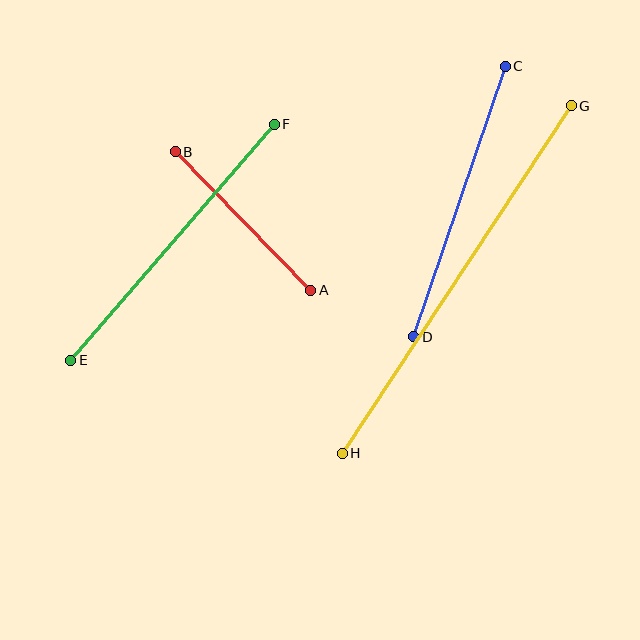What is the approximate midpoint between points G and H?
The midpoint is at approximately (457, 280) pixels.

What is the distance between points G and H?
The distance is approximately 416 pixels.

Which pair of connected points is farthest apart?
Points G and H are farthest apart.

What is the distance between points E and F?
The distance is approximately 312 pixels.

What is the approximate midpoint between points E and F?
The midpoint is at approximately (172, 242) pixels.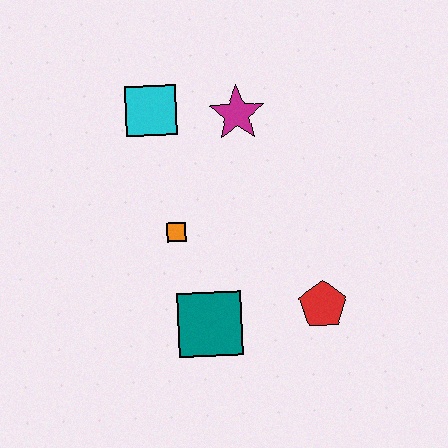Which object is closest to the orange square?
The teal square is closest to the orange square.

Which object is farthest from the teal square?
The cyan square is farthest from the teal square.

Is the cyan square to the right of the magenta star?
No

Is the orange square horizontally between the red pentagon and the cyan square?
Yes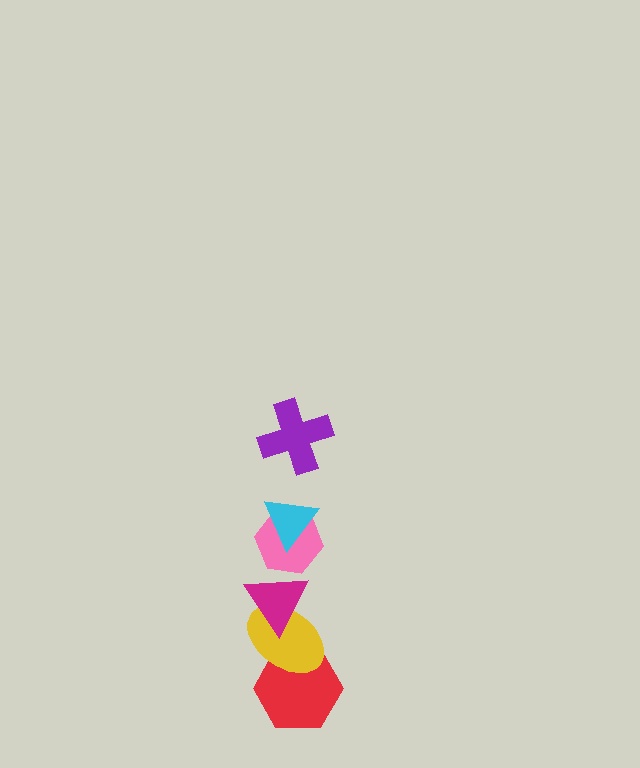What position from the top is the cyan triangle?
The cyan triangle is 2nd from the top.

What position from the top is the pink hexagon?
The pink hexagon is 3rd from the top.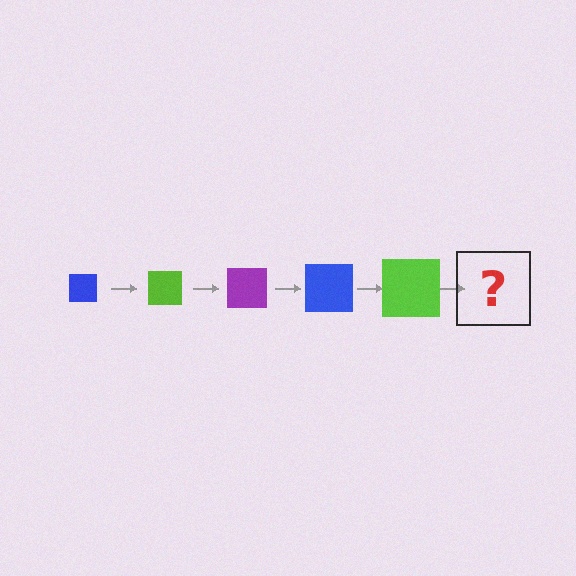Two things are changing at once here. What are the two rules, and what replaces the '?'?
The two rules are that the square grows larger each step and the color cycles through blue, lime, and purple. The '?' should be a purple square, larger than the previous one.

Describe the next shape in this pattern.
It should be a purple square, larger than the previous one.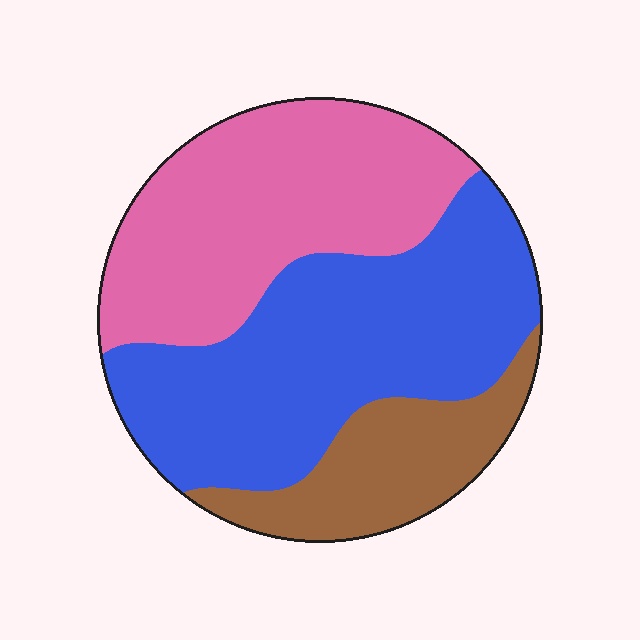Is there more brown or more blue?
Blue.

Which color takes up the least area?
Brown, at roughly 20%.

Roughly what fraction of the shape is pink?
Pink covers around 35% of the shape.